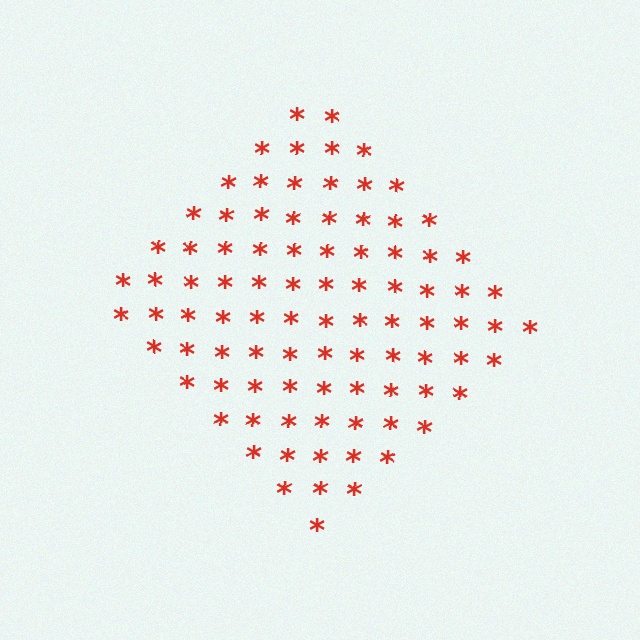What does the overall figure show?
The overall figure shows a diamond.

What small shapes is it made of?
It is made of small asterisks.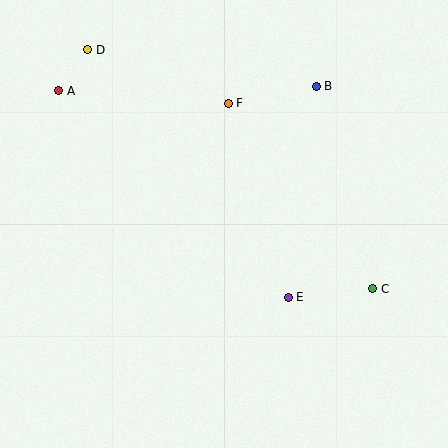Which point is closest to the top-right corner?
Point B is closest to the top-right corner.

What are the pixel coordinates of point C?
Point C is at (373, 289).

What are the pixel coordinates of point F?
Point F is at (228, 104).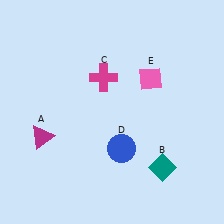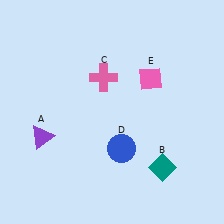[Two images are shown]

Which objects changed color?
A changed from magenta to purple. C changed from magenta to pink.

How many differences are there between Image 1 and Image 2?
There are 2 differences between the two images.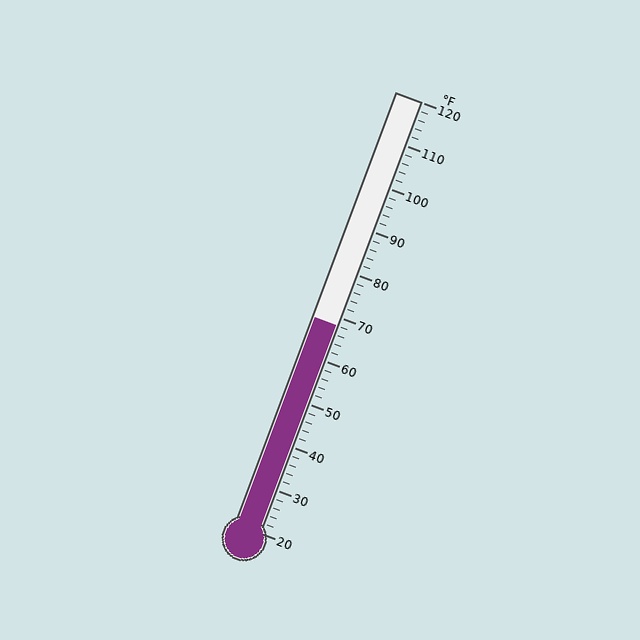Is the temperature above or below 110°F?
The temperature is below 110°F.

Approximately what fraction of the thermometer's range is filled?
The thermometer is filled to approximately 50% of its range.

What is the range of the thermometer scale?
The thermometer scale ranges from 20°F to 120°F.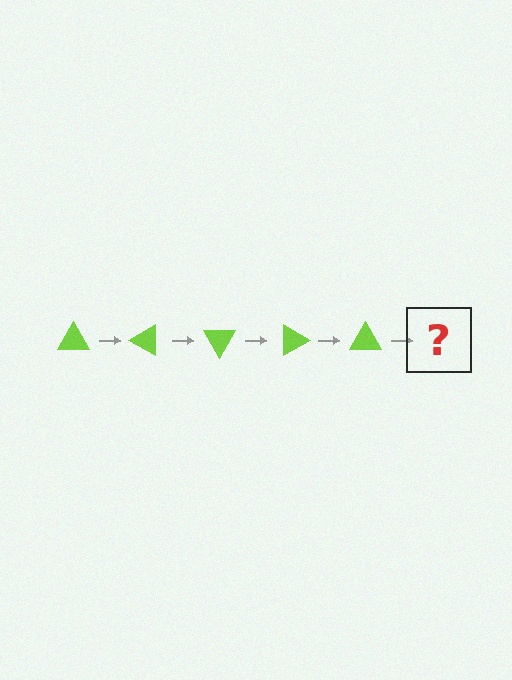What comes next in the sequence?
The next element should be a lime triangle rotated 150 degrees.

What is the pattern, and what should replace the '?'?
The pattern is that the triangle rotates 30 degrees each step. The '?' should be a lime triangle rotated 150 degrees.